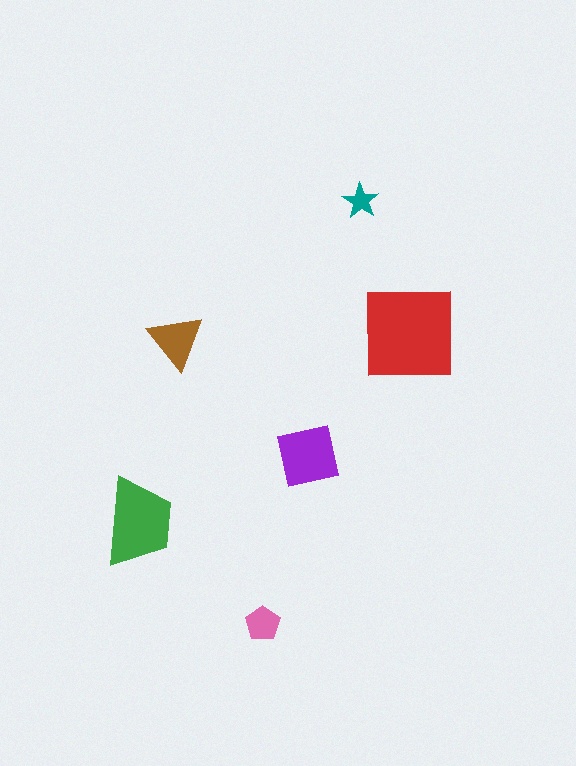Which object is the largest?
The red square.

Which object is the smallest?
The teal star.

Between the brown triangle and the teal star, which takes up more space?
The brown triangle.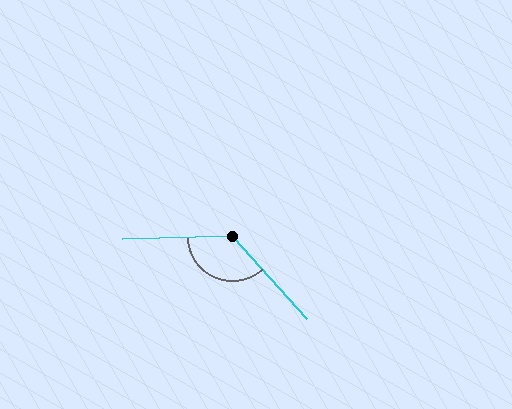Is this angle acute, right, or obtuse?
It is obtuse.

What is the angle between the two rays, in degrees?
Approximately 131 degrees.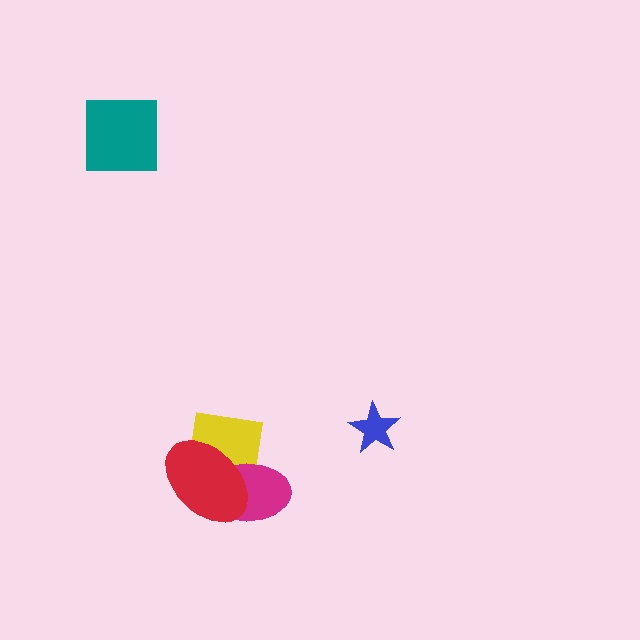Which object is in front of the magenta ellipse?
The red ellipse is in front of the magenta ellipse.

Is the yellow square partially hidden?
Yes, it is partially covered by another shape.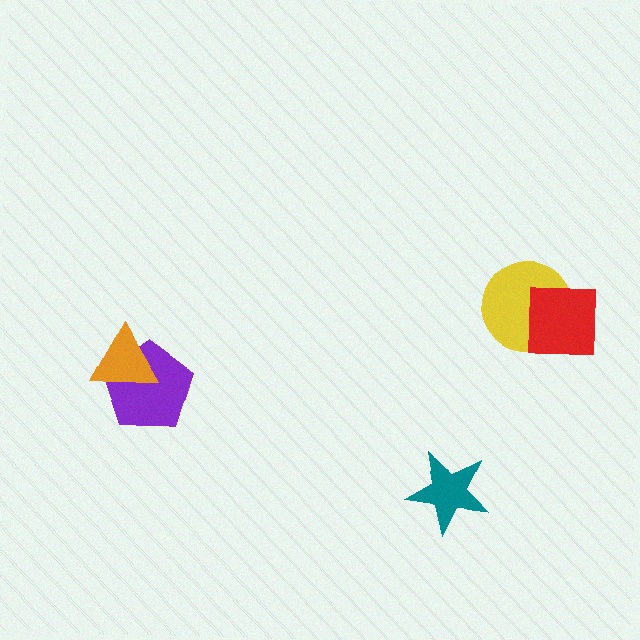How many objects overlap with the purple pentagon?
1 object overlaps with the purple pentagon.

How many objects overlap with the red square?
1 object overlaps with the red square.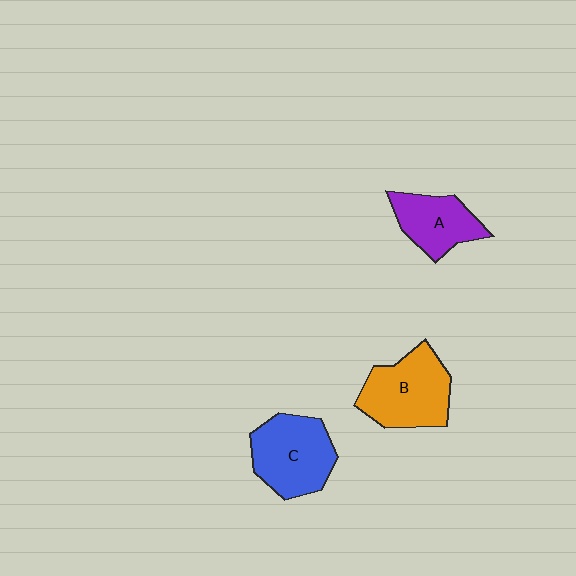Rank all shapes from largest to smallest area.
From largest to smallest: B (orange), C (blue), A (purple).